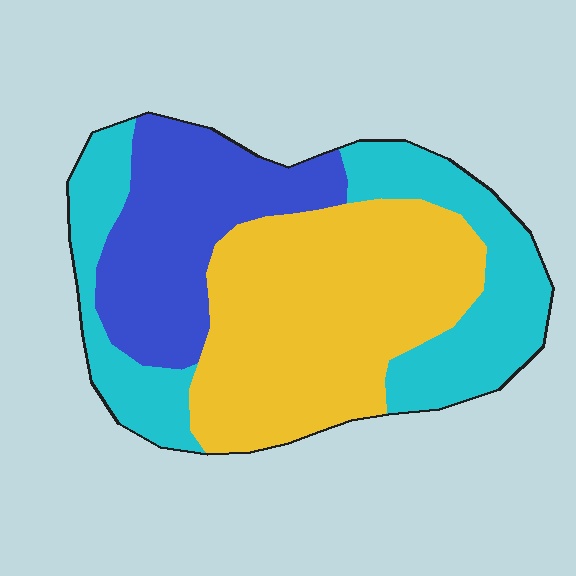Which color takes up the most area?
Yellow, at roughly 40%.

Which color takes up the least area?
Blue, at roughly 25%.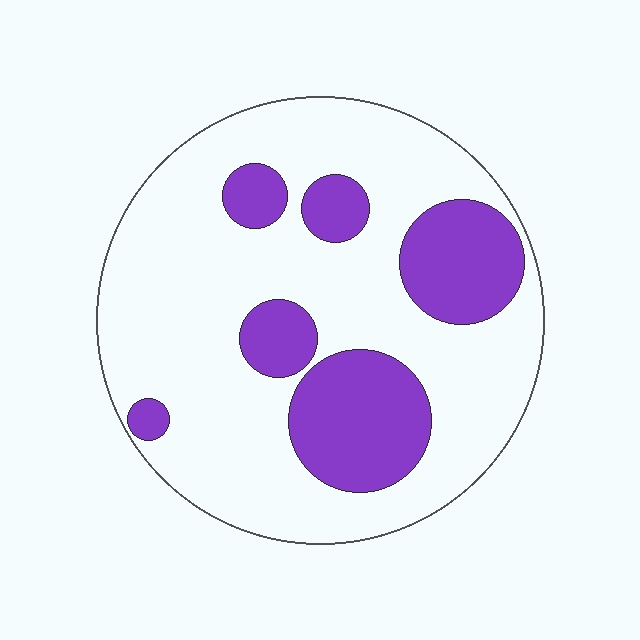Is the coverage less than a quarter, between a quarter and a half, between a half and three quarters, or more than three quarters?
Between a quarter and a half.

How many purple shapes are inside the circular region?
6.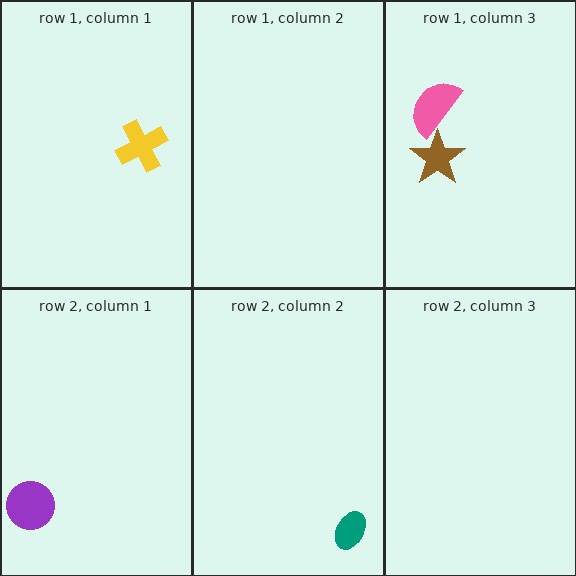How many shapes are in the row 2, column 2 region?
1.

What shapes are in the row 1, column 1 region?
The yellow cross.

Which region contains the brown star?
The row 1, column 3 region.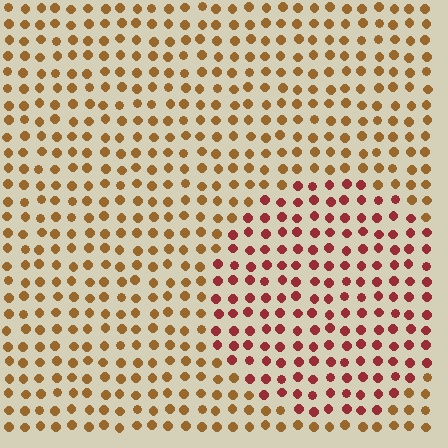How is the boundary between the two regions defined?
The boundary is defined purely by a slight shift in hue (about 38 degrees). Spacing, size, and orientation are identical on both sides.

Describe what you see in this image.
The image is filled with small brown elements in a uniform arrangement. A circle-shaped region is visible where the elements are tinted to a slightly different hue, forming a subtle color boundary.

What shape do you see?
I see a circle.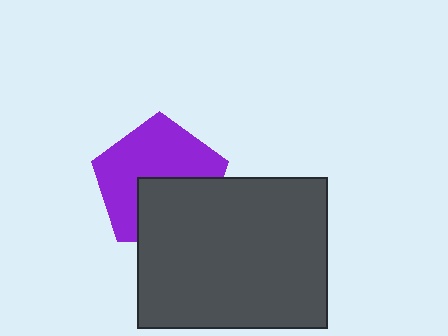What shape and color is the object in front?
The object in front is a dark gray rectangle.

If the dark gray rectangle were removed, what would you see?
You would see the complete purple pentagon.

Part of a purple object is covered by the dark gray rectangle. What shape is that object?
It is a pentagon.